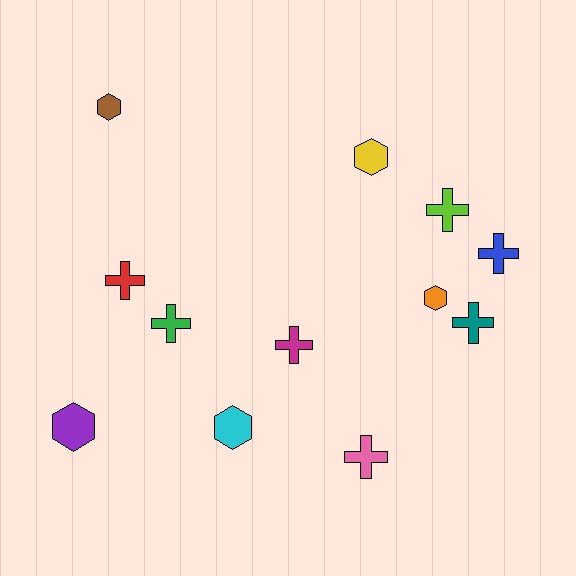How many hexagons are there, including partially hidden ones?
There are 5 hexagons.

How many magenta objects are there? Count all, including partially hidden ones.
There is 1 magenta object.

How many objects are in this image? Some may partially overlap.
There are 12 objects.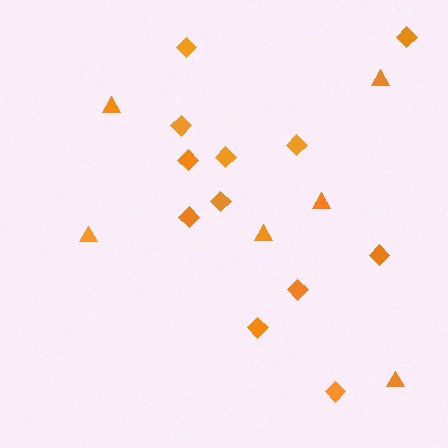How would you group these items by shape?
There are 2 groups: one group of triangles (6) and one group of diamonds (12).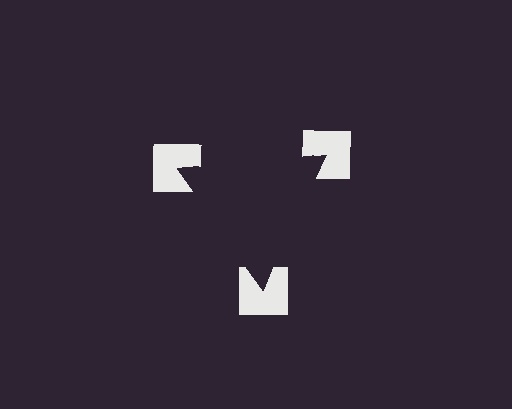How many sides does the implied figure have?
3 sides.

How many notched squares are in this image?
There are 3 — one at each vertex of the illusory triangle.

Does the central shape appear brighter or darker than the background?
It typically appears slightly darker than the background, even though no actual brightness change is drawn.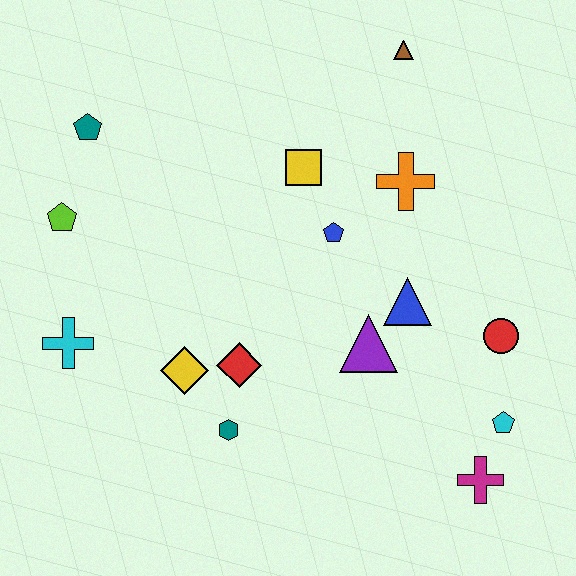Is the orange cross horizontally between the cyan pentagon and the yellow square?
Yes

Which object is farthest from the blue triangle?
The teal pentagon is farthest from the blue triangle.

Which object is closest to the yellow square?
The blue pentagon is closest to the yellow square.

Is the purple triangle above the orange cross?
No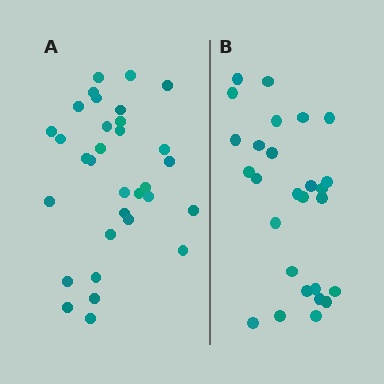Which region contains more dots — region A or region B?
Region A (the left region) has more dots.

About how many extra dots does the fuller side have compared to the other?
Region A has about 5 more dots than region B.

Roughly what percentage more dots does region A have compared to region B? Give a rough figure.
About 20% more.